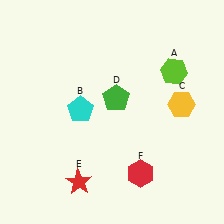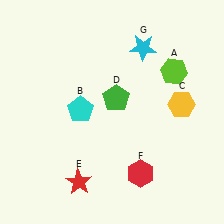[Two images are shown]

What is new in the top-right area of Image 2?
A cyan star (G) was added in the top-right area of Image 2.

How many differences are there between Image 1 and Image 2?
There is 1 difference between the two images.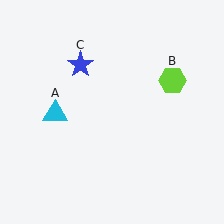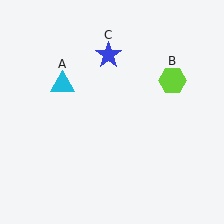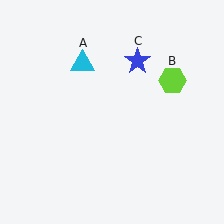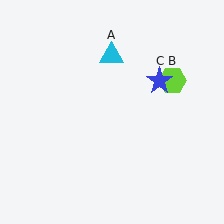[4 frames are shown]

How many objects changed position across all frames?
2 objects changed position: cyan triangle (object A), blue star (object C).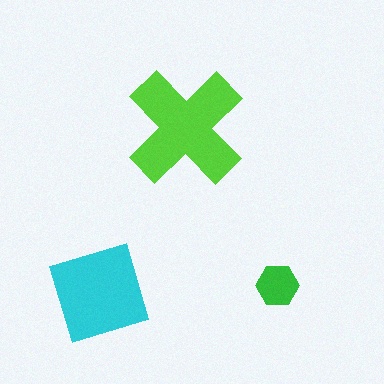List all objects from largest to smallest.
The lime cross, the cyan diamond, the green hexagon.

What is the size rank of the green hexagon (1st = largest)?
3rd.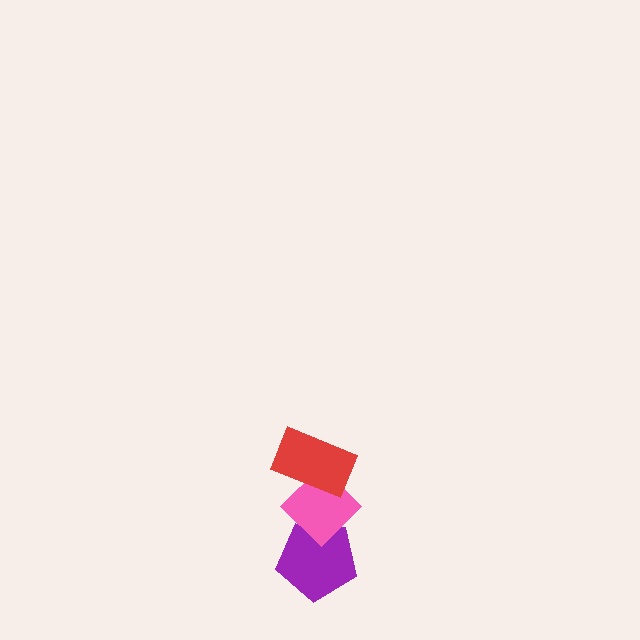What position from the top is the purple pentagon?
The purple pentagon is 3rd from the top.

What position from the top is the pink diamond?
The pink diamond is 2nd from the top.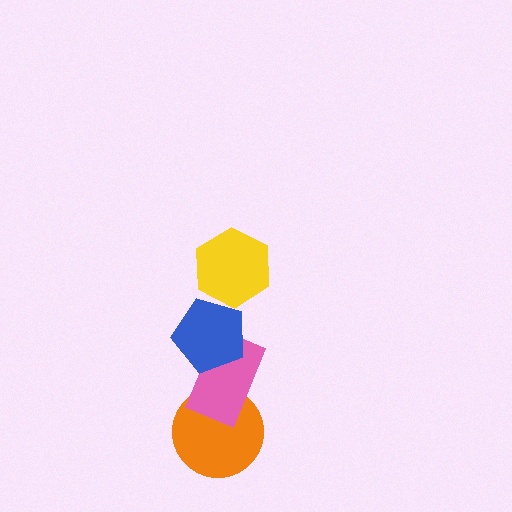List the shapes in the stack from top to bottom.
From top to bottom: the yellow hexagon, the blue pentagon, the pink rectangle, the orange circle.